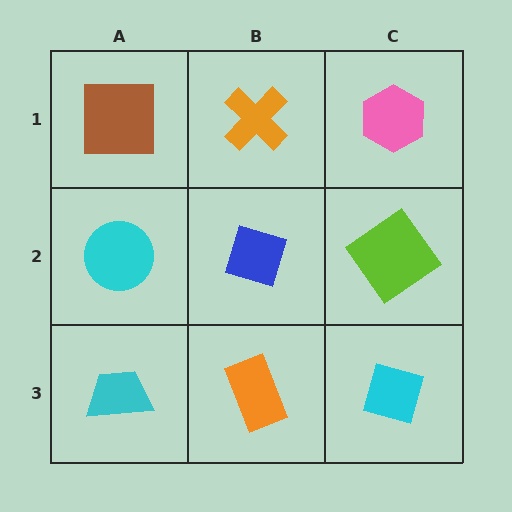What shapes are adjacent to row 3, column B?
A blue diamond (row 2, column B), a cyan trapezoid (row 3, column A), a cyan diamond (row 3, column C).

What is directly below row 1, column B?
A blue diamond.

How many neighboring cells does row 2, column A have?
3.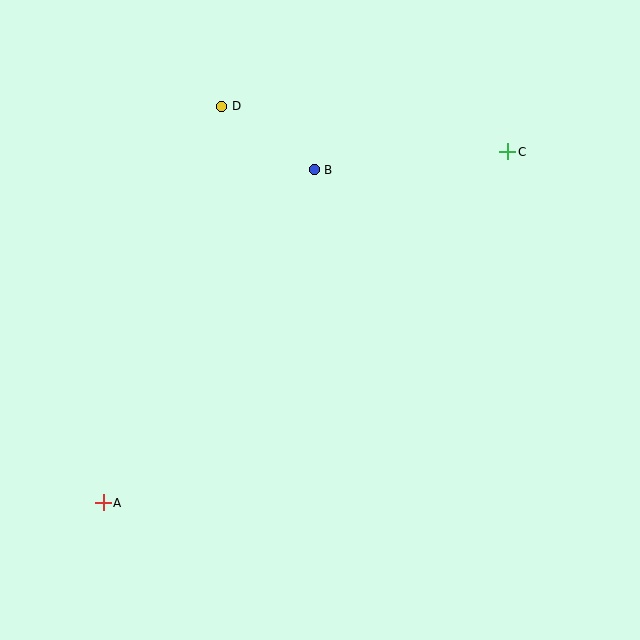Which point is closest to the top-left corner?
Point D is closest to the top-left corner.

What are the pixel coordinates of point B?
Point B is at (314, 170).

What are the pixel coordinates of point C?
Point C is at (508, 152).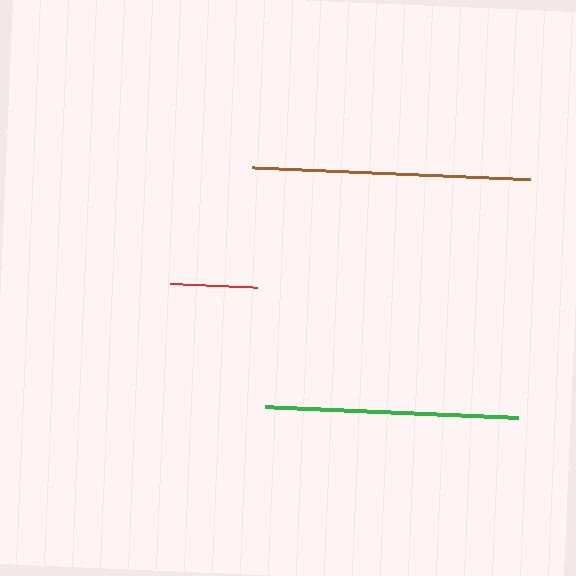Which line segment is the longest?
The brown line is the longest at approximately 278 pixels.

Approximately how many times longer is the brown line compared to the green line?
The brown line is approximately 1.1 times the length of the green line.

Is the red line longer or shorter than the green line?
The green line is longer than the red line.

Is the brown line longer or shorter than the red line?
The brown line is longer than the red line.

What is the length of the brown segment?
The brown segment is approximately 278 pixels long.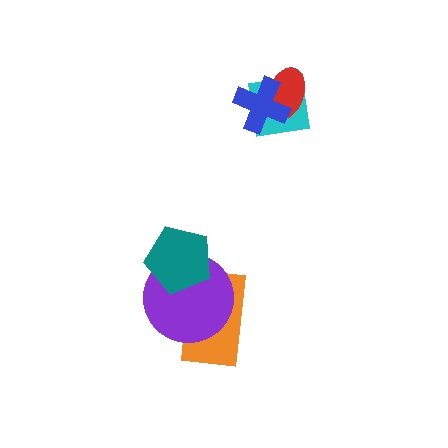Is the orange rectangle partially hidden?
Yes, it is partially covered by another shape.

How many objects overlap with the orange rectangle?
2 objects overlap with the orange rectangle.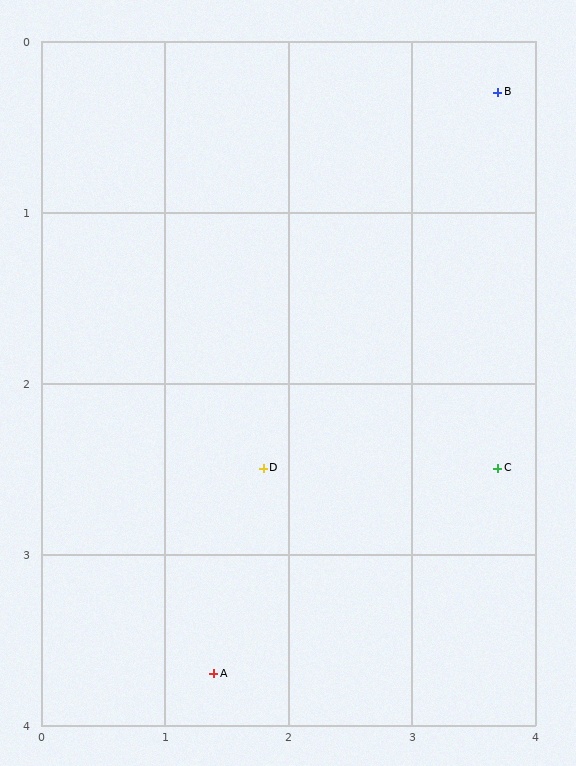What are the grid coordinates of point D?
Point D is at approximately (1.8, 2.5).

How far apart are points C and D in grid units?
Points C and D are about 1.9 grid units apart.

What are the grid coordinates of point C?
Point C is at approximately (3.7, 2.5).